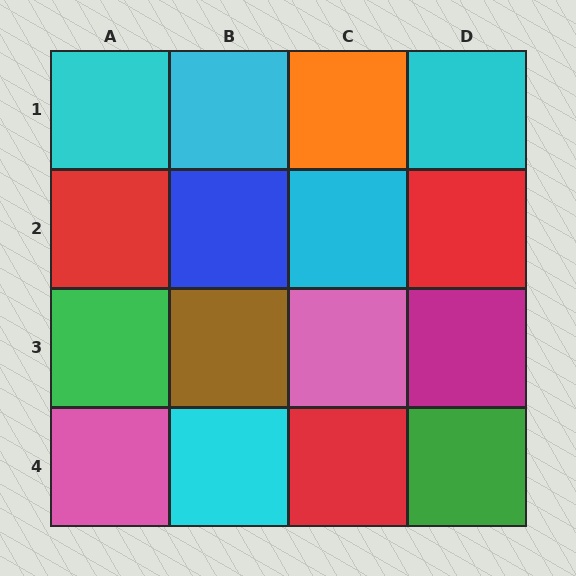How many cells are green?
2 cells are green.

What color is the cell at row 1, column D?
Cyan.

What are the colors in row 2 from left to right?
Red, blue, cyan, red.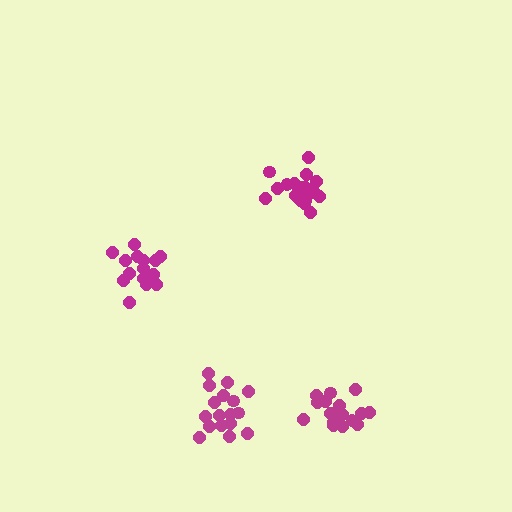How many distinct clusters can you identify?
There are 4 distinct clusters.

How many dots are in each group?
Group 1: 21 dots, Group 2: 17 dots, Group 3: 19 dots, Group 4: 15 dots (72 total).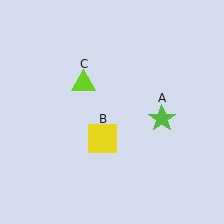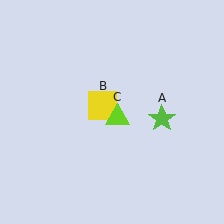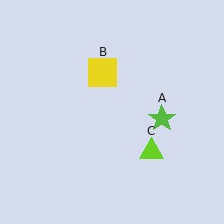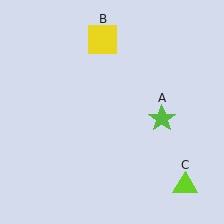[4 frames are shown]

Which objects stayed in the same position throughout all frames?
Lime star (object A) remained stationary.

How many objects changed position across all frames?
2 objects changed position: yellow square (object B), lime triangle (object C).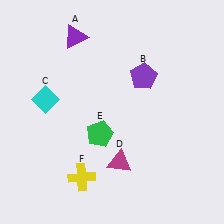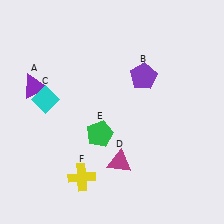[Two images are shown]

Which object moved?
The purple triangle (A) moved down.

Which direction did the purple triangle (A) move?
The purple triangle (A) moved down.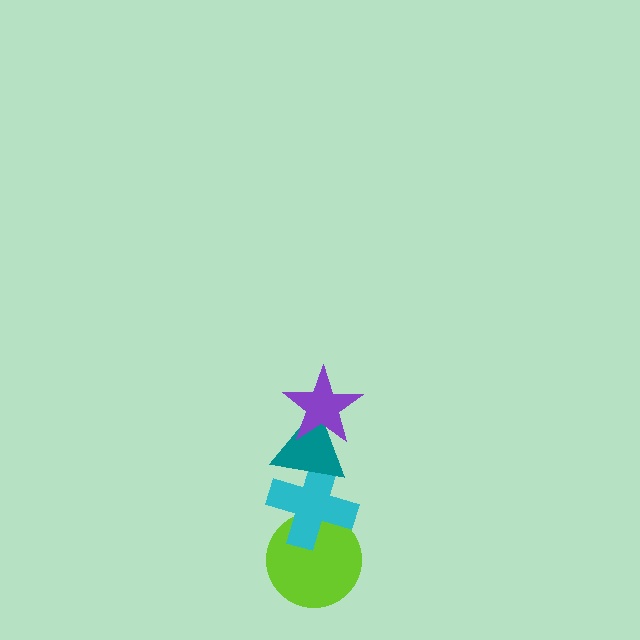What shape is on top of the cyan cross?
The teal triangle is on top of the cyan cross.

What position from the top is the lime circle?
The lime circle is 4th from the top.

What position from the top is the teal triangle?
The teal triangle is 2nd from the top.